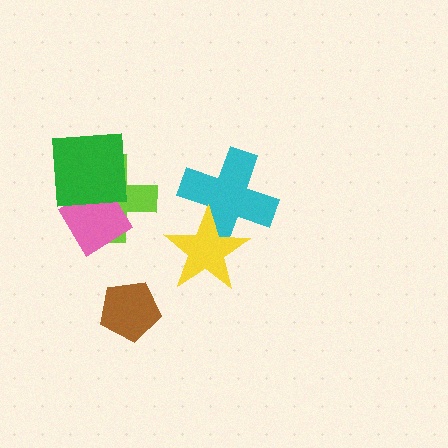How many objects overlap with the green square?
2 objects overlap with the green square.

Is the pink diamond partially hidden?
Yes, it is partially covered by another shape.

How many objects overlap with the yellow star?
1 object overlaps with the yellow star.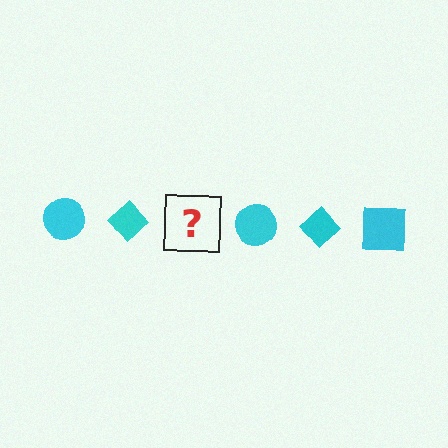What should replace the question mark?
The question mark should be replaced with a cyan square.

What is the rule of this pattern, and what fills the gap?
The rule is that the pattern cycles through circle, diamond, square shapes in cyan. The gap should be filled with a cyan square.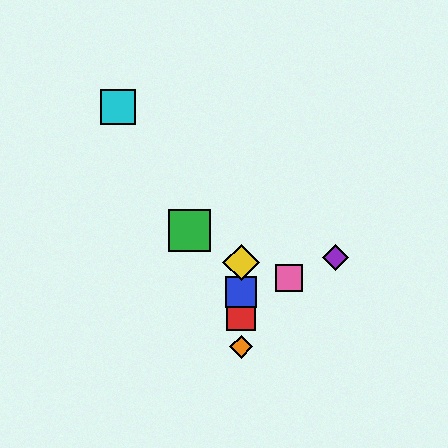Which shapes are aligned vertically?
The red square, the blue square, the yellow diamond, the orange diamond are aligned vertically.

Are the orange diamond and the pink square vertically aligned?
No, the orange diamond is at x≈241 and the pink square is at x≈289.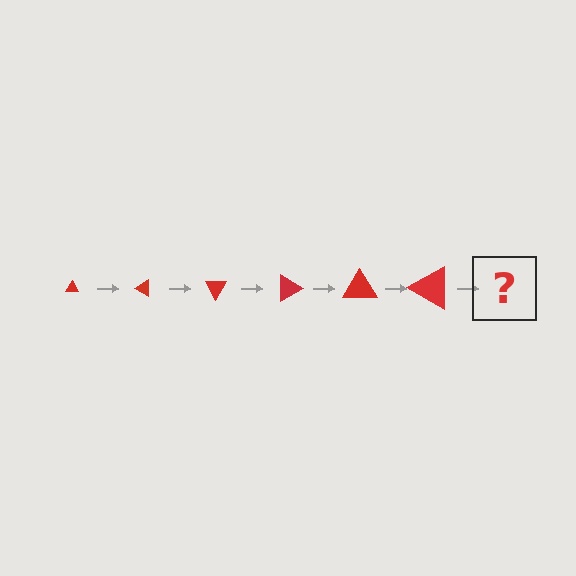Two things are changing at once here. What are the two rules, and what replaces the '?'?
The two rules are that the triangle grows larger each step and it rotates 30 degrees each step. The '?' should be a triangle, larger than the previous one and rotated 180 degrees from the start.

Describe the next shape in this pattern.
It should be a triangle, larger than the previous one and rotated 180 degrees from the start.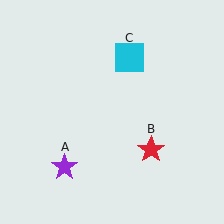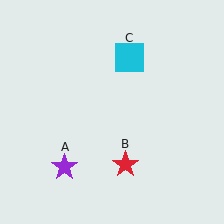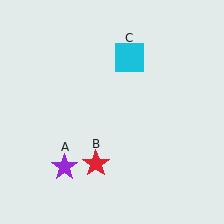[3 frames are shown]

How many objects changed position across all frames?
1 object changed position: red star (object B).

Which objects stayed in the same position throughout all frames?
Purple star (object A) and cyan square (object C) remained stationary.